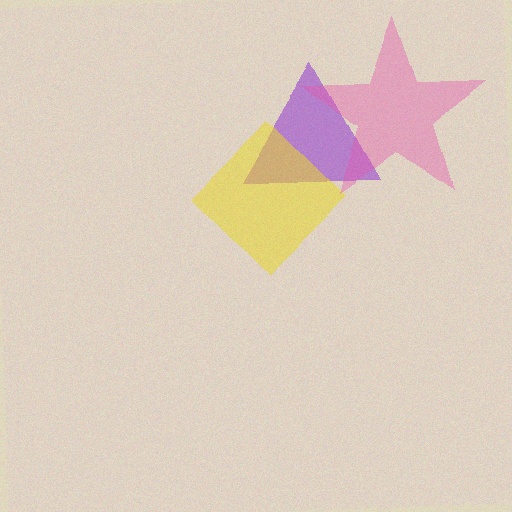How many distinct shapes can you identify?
There are 3 distinct shapes: a purple triangle, a yellow diamond, a pink star.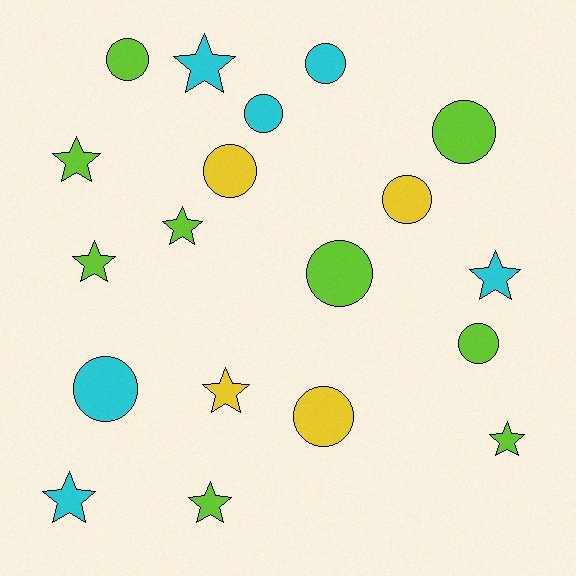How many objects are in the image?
There are 19 objects.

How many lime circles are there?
There are 4 lime circles.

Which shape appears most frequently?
Circle, with 10 objects.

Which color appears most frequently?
Lime, with 9 objects.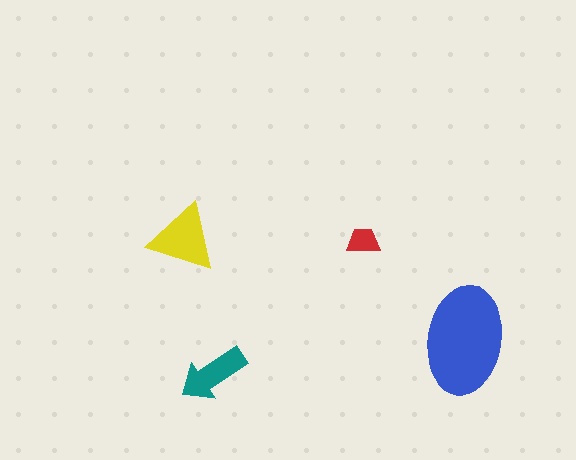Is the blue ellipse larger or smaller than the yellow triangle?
Larger.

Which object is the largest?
The blue ellipse.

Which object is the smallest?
The red trapezoid.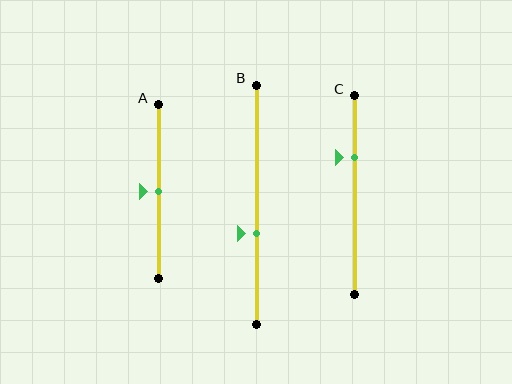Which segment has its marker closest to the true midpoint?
Segment A has its marker closest to the true midpoint.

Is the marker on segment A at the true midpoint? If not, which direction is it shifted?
Yes, the marker on segment A is at the true midpoint.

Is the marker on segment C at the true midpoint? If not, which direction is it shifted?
No, the marker on segment C is shifted upward by about 19% of the segment length.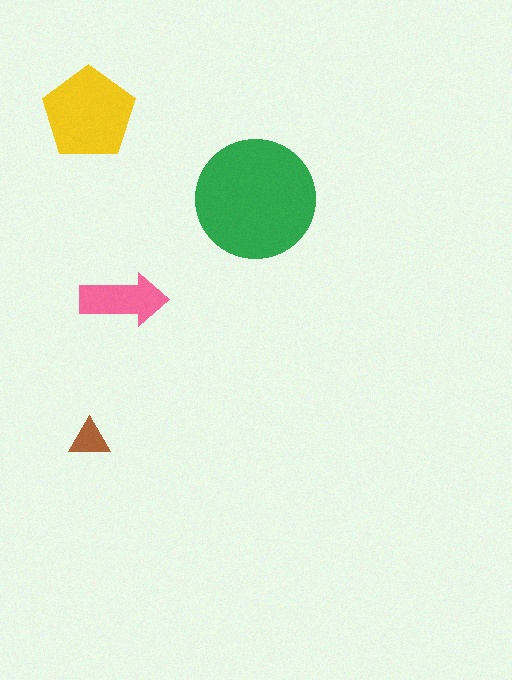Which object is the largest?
The green circle.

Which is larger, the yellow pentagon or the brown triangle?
The yellow pentagon.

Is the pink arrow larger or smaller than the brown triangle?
Larger.